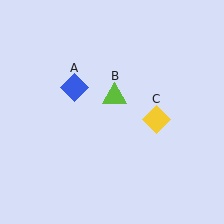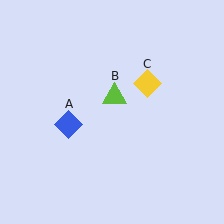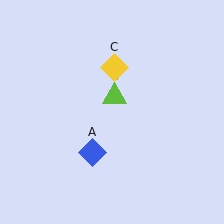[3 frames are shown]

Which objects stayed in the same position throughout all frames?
Lime triangle (object B) remained stationary.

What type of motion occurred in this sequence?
The blue diamond (object A), yellow diamond (object C) rotated counterclockwise around the center of the scene.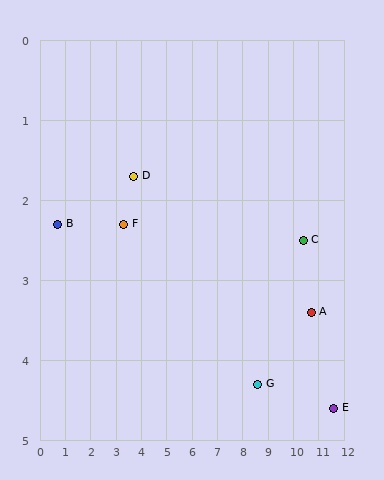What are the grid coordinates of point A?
Point A is at approximately (10.7, 3.4).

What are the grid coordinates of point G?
Point G is at approximately (8.6, 4.3).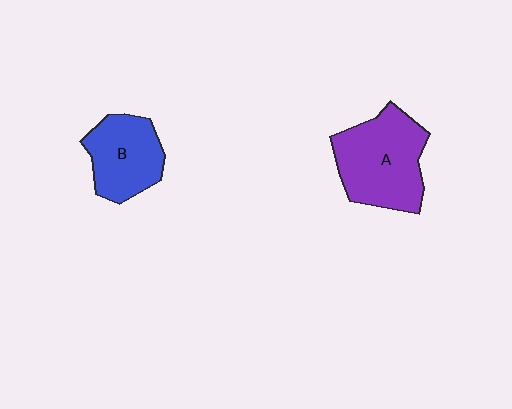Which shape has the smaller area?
Shape B (blue).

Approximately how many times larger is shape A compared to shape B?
Approximately 1.4 times.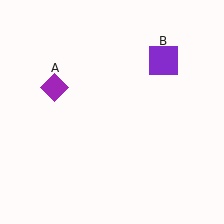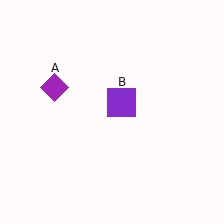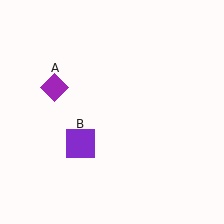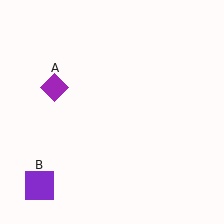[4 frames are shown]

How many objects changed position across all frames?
1 object changed position: purple square (object B).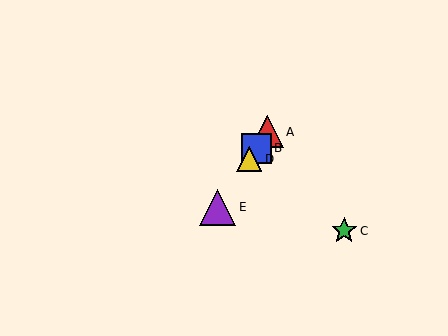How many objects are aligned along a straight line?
4 objects (A, B, D, E) are aligned along a straight line.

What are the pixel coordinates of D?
Object D is at (249, 159).